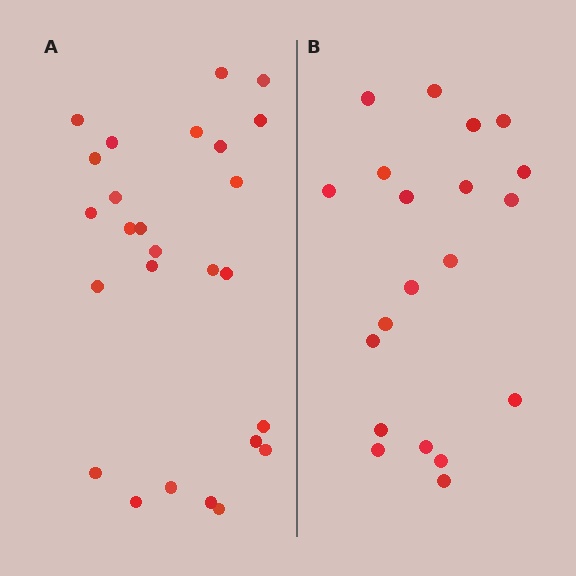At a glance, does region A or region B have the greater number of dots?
Region A (the left region) has more dots.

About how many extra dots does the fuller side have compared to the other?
Region A has about 6 more dots than region B.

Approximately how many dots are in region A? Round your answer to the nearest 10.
About 30 dots. (The exact count is 26, which rounds to 30.)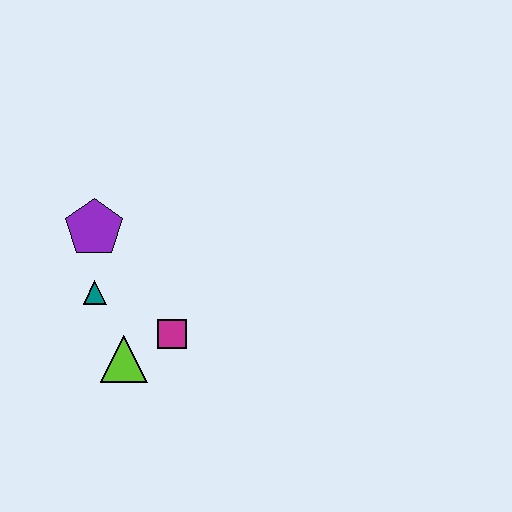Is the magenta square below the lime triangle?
No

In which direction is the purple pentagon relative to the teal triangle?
The purple pentagon is above the teal triangle.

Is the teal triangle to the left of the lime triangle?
Yes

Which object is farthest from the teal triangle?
The magenta square is farthest from the teal triangle.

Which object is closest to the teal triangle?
The purple pentagon is closest to the teal triangle.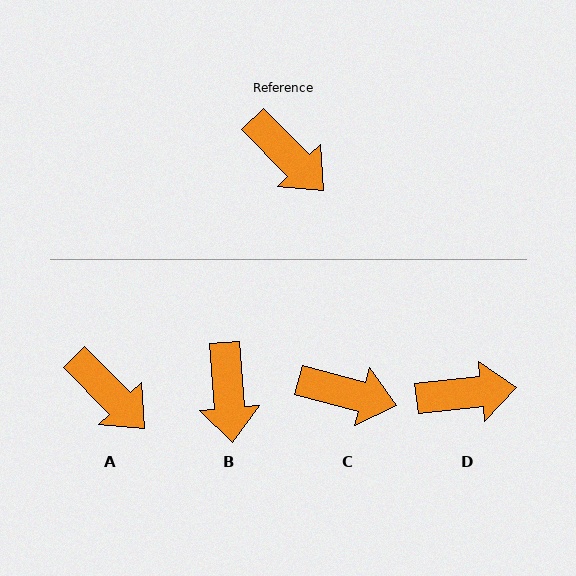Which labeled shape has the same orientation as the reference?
A.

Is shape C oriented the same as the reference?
No, it is off by about 31 degrees.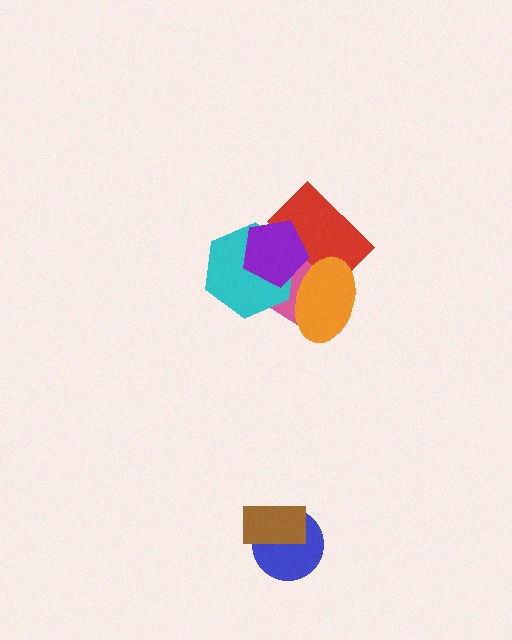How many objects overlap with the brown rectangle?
1 object overlaps with the brown rectangle.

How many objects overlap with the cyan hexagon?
4 objects overlap with the cyan hexagon.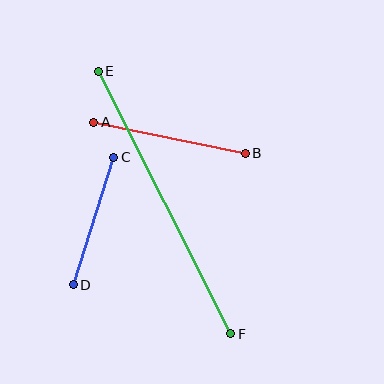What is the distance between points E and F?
The distance is approximately 294 pixels.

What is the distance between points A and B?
The distance is approximately 155 pixels.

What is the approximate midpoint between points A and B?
The midpoint is at approximately (169, 138) pixels.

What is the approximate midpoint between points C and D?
The midpoint is at approximately (94, 221) pixels.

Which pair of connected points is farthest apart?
Points E and F are farthest apart.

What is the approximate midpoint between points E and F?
The midpoint is at approximately (164, 202) pixels.